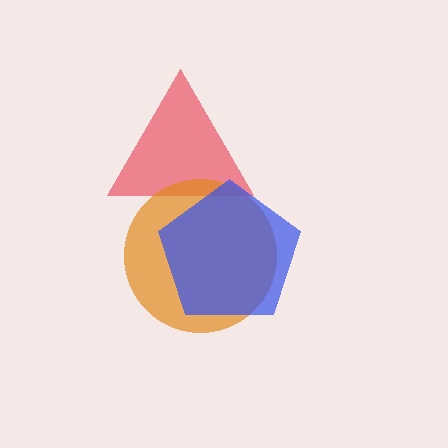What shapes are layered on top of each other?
The layered shapes are: a red triangle, an orange circle, a blue pentagon.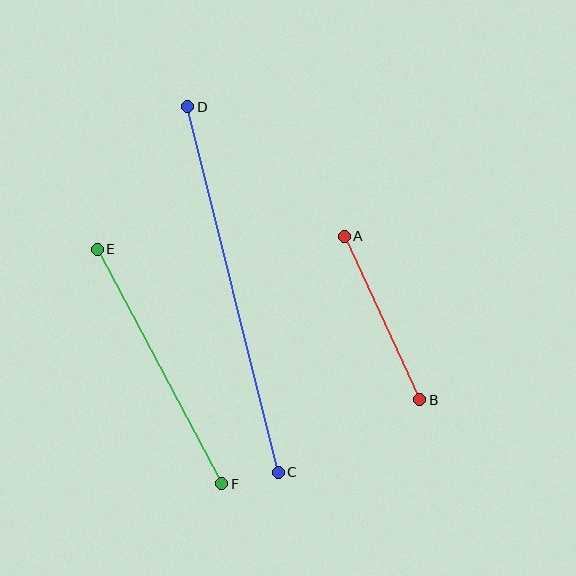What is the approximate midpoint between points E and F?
The midpoint is at approximately (159, 367) pixels.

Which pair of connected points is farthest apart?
Points C and D are farthest apart.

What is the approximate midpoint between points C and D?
The midpoint is at approximately (233, 289) pixels.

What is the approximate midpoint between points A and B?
The midpoint is at approximately (382, 318) pixels.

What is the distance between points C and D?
The distance is approximately 376 pixels.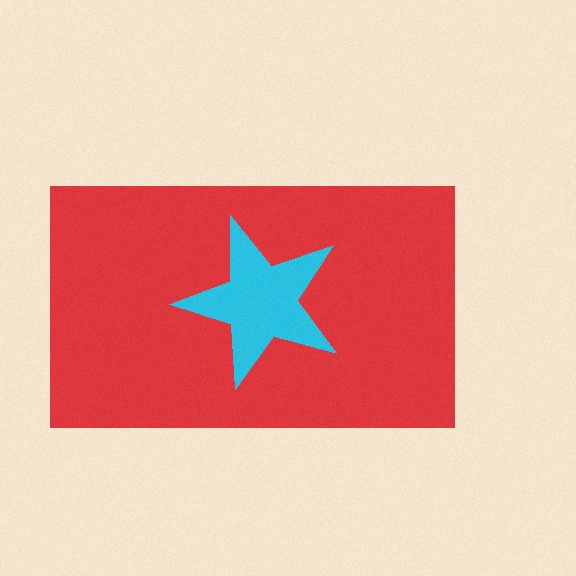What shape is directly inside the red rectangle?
The cyan star.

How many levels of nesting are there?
2.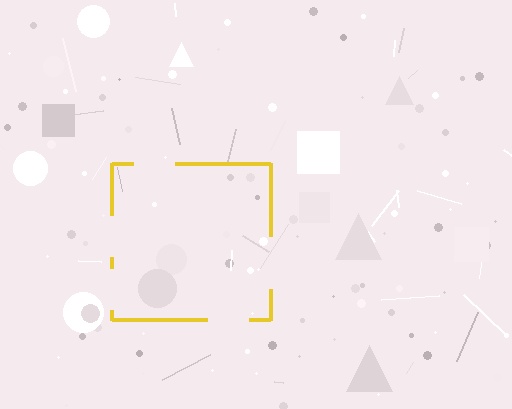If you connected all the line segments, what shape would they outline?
They would outline a square.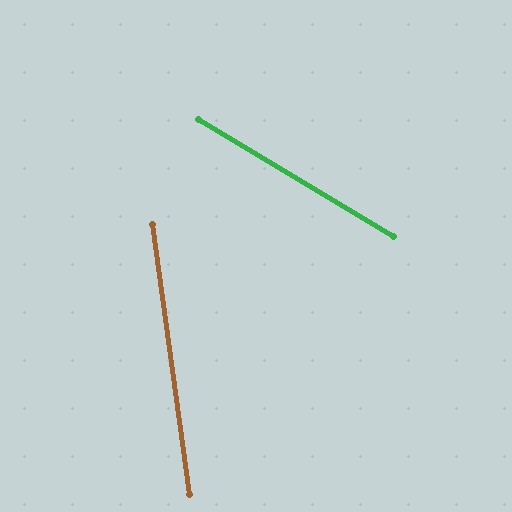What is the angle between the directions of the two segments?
Approximately 51 degrees.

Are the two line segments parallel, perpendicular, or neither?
Neither parallel nor perpendicular — they differ by about 51°.